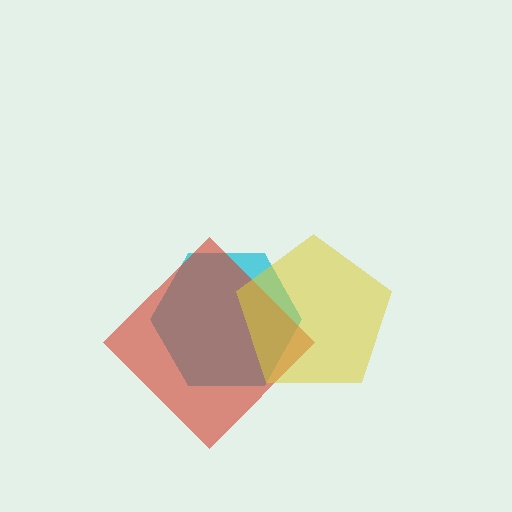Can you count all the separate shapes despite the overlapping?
Yes, there are 3 separate shapes.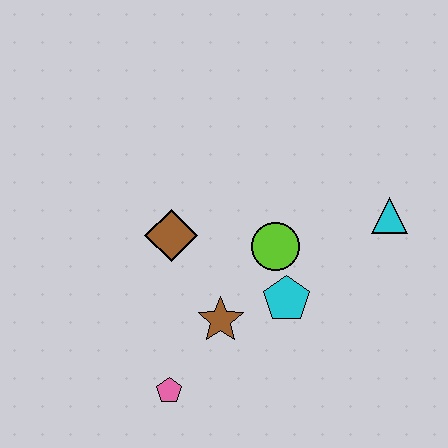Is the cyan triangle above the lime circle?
Yes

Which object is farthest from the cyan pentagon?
The pink pentagon is farthest from the cyan pentagon.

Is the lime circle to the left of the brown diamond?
No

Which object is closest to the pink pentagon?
The brown star is closest to the pink pentagon.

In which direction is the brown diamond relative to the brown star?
The brown diamond is above the brown star.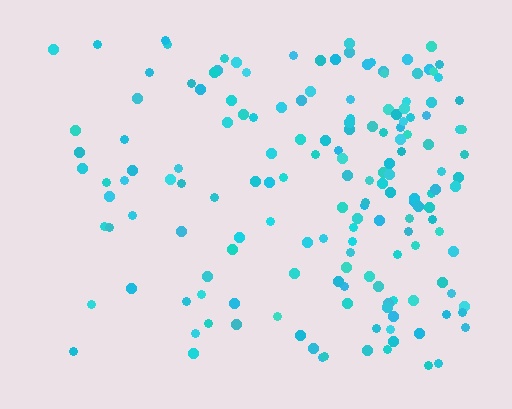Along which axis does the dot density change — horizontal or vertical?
Horizontal.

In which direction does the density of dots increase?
From left to right, with the right side densest.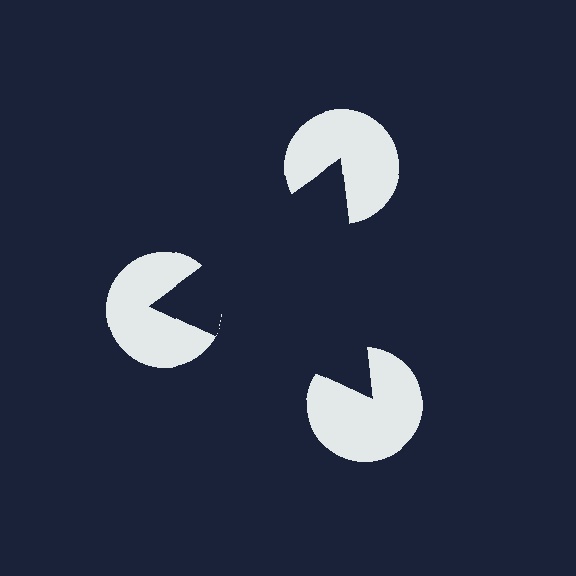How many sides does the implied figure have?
3 sides.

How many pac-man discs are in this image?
There are 3 — one at each vertex of the illusory triangle.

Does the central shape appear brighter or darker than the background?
It typically appears slightly darker than the background, even though no actual brightness change is drawn.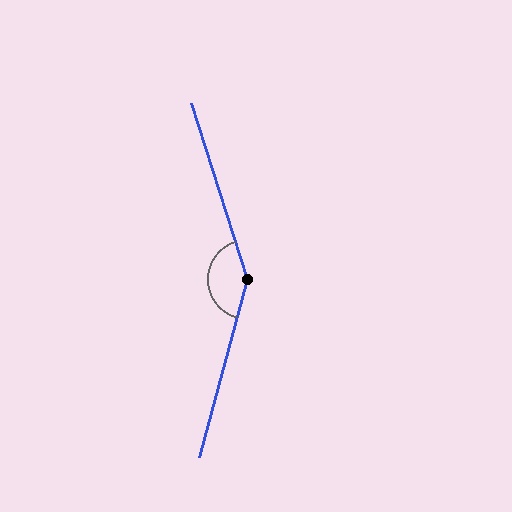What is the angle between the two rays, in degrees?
Approximately 147 degrees.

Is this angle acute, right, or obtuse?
It is obtuse.